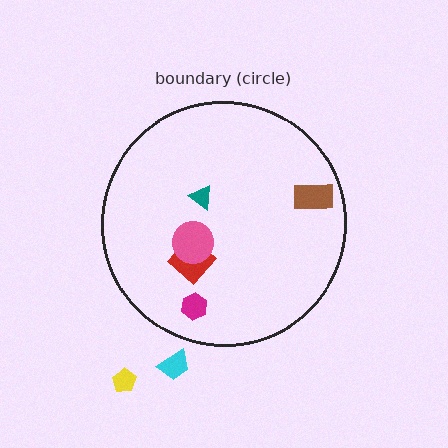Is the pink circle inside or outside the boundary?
Inside.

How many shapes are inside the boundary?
5 inside, 2 outside.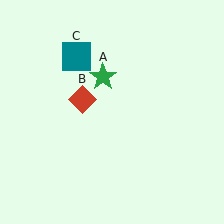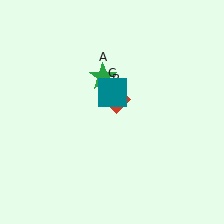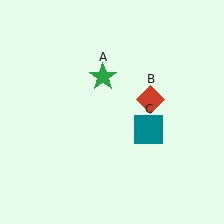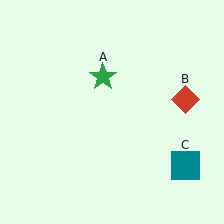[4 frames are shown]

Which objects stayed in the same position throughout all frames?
Green star (object A) remained stationary.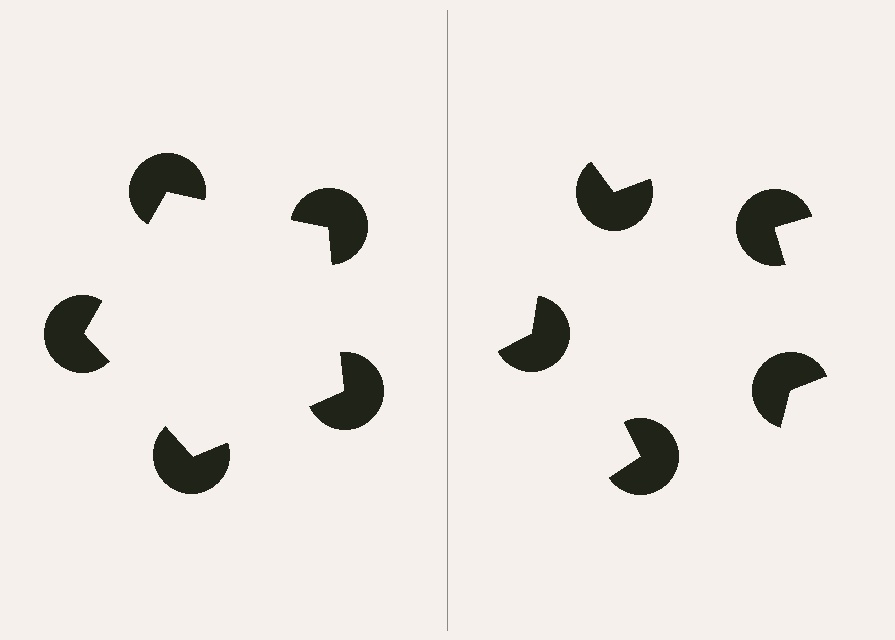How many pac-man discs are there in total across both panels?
10 — 5 on each side.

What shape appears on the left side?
An illusory pentagon.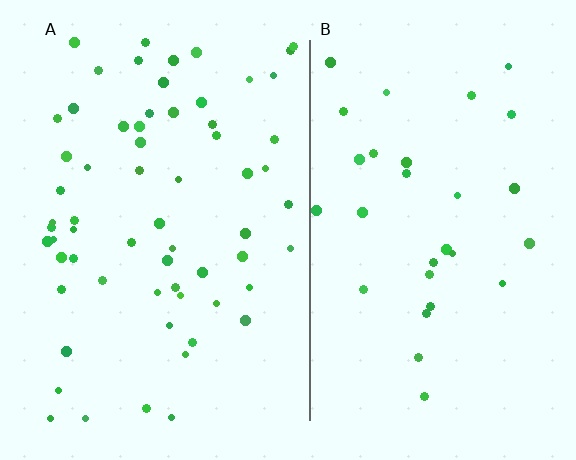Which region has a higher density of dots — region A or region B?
A (the left).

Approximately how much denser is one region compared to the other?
Approximately 2.1× — region A over region B.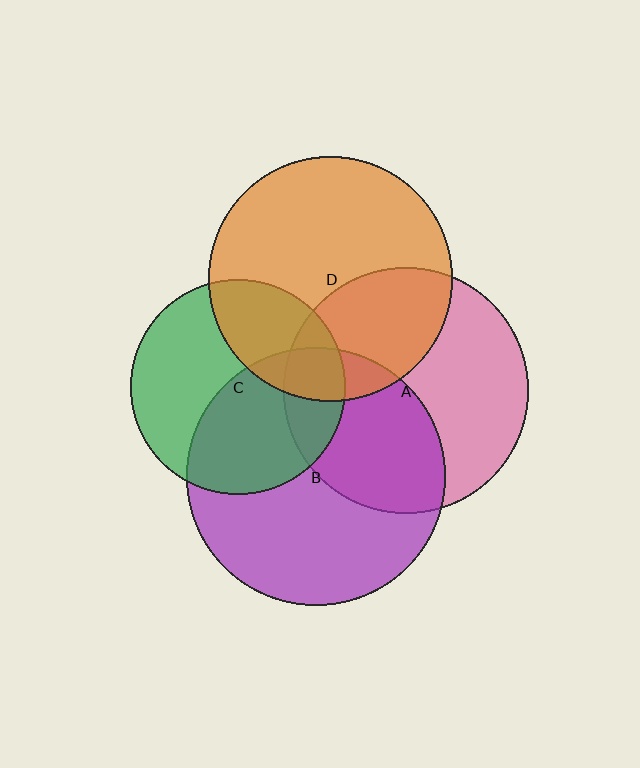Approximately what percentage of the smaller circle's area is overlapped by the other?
Approximately 30%.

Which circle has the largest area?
Circle B (purple).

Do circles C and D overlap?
Yes.